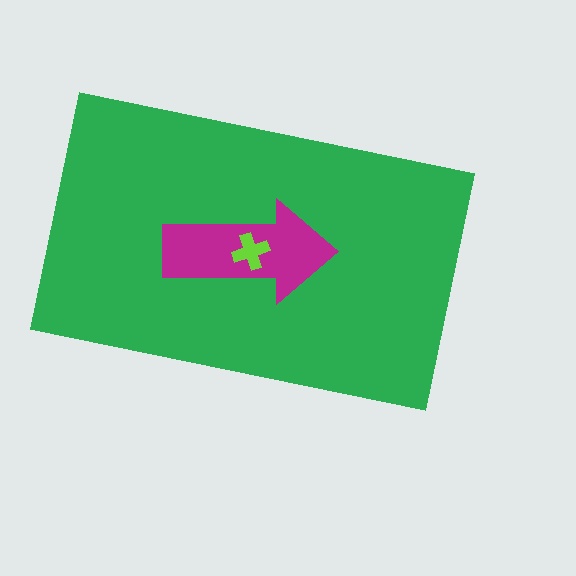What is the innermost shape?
The lime cross.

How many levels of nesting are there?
3.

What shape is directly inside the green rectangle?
The magenta arrow.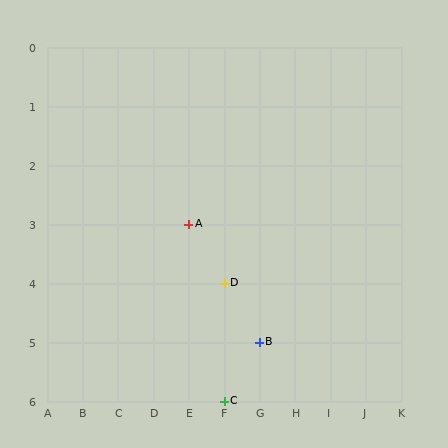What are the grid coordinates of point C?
Point C is at grid coordinates (F, 6).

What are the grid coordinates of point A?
Point A is at grid coordinates (E, 3).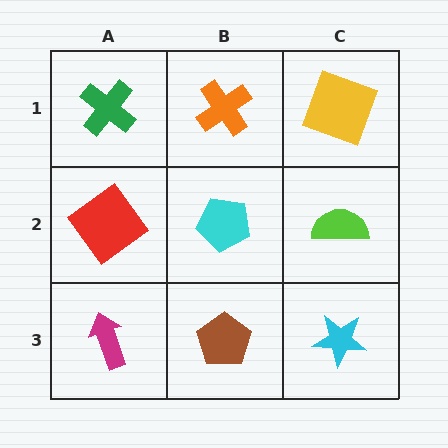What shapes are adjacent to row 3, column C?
A lime semicircle (row 2, column C), a brown pentagon (row 3, column B).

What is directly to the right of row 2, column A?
A cyan pentagon.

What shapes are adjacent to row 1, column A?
A red diamond (row 2, column A), an orange cross (row 1, column B).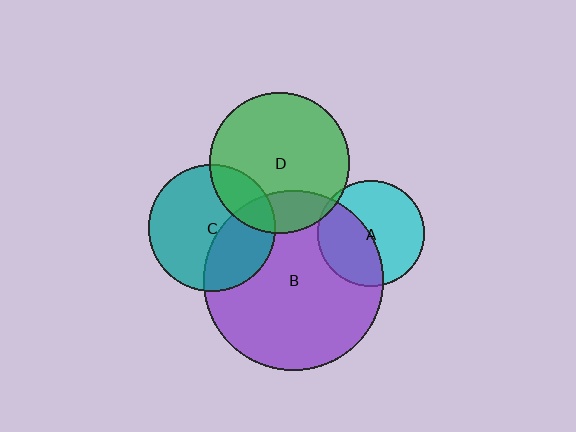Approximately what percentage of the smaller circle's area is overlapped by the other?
Approximately 35%.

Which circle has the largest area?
Circle B (purple).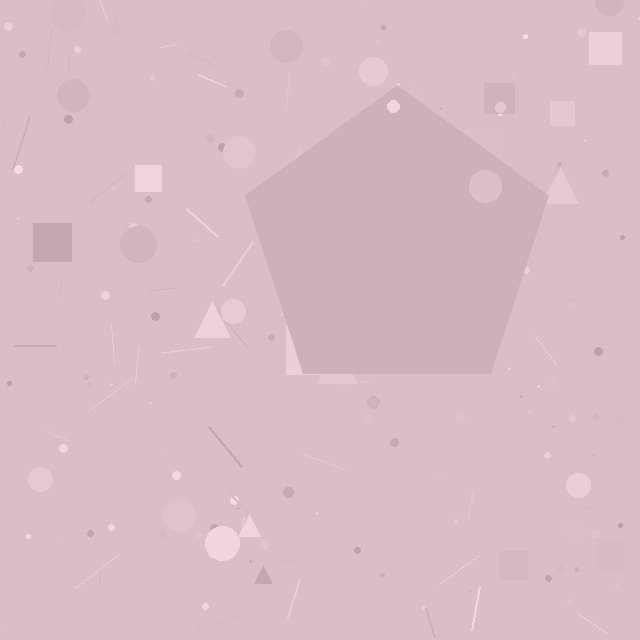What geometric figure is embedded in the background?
A pentagon is embedded in the background.